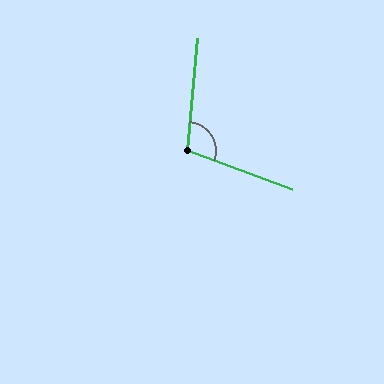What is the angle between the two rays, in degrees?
Approximately 105 degrees.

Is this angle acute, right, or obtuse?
It is obtuse.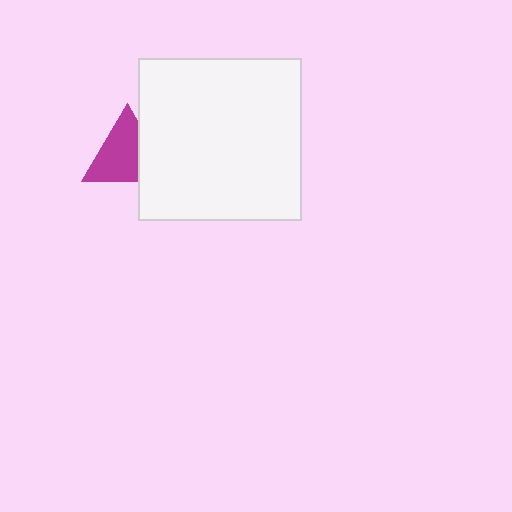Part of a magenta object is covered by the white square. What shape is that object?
It is a triangle.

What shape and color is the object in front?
The object in front is a white square.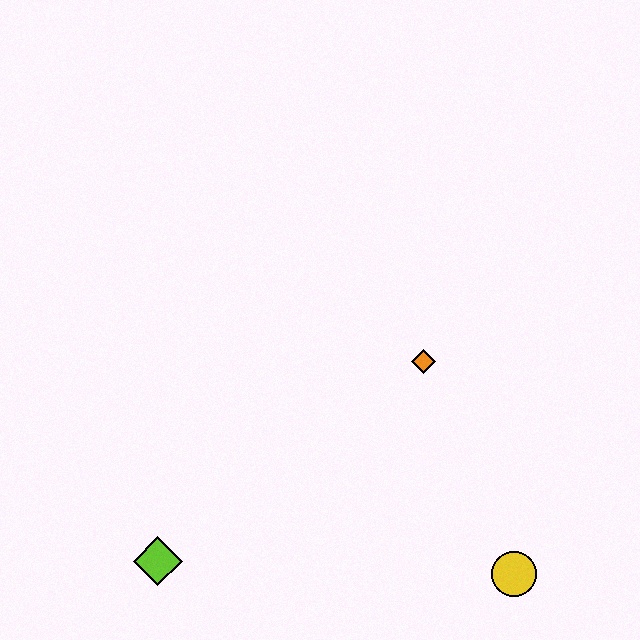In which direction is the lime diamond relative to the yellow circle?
The lime diamond is to the left of the yellow circle.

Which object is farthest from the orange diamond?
The lime diamond is farthest from the orange diamond.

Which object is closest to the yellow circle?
The orange diamond is closest to the yellow circle.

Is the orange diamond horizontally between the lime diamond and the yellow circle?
Yes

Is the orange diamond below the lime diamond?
No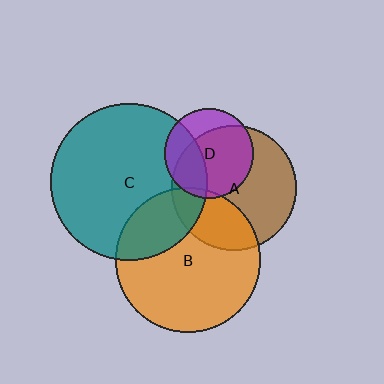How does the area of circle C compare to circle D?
Approximately 3.1 times.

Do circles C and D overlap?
Yes.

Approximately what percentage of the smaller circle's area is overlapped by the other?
Approximately 35%.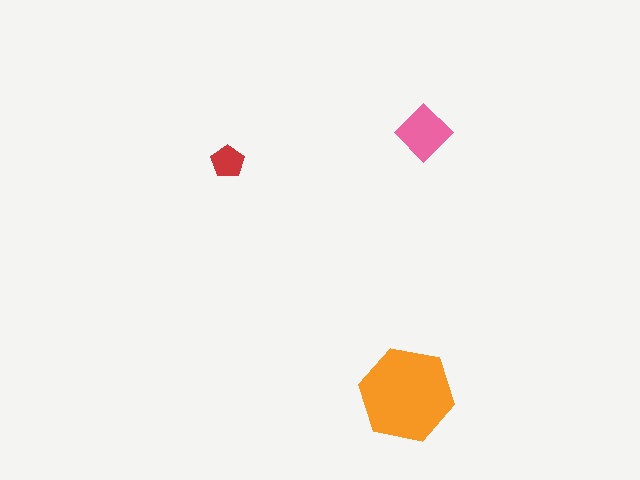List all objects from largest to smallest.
The orange hexagon, the pink diamond, the red pentagon.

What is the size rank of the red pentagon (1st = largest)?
3rd.